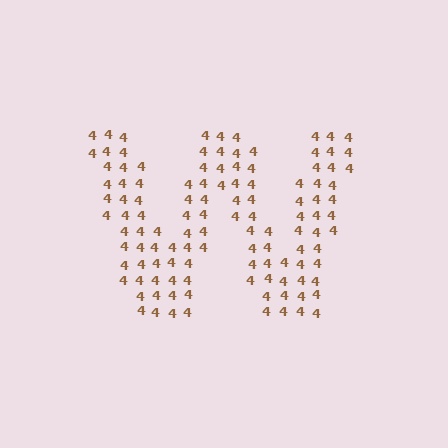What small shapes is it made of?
It is made of small digit 4's.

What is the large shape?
The large shape is the letter W.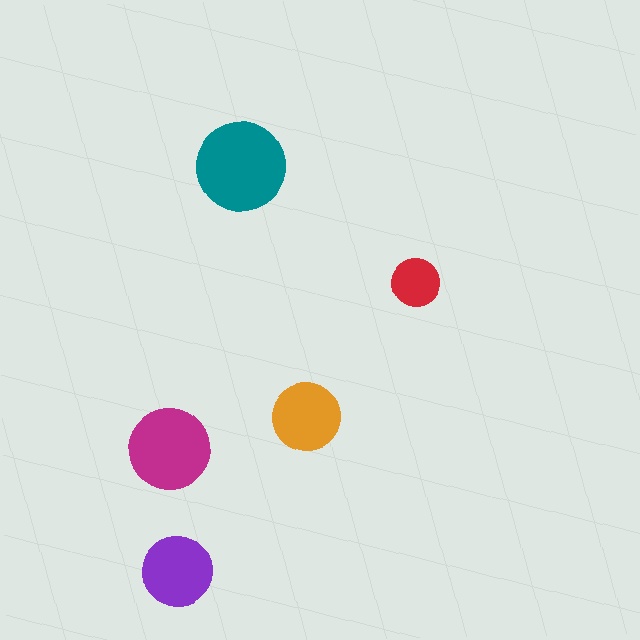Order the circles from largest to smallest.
the teal one, the magenta one, the purple one, the orange one, the red one.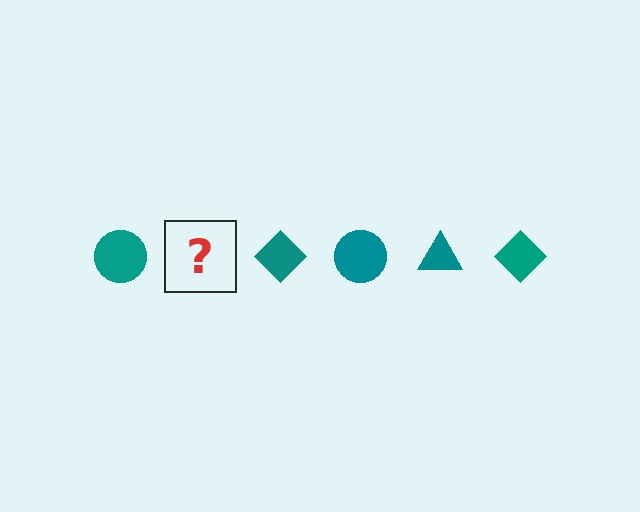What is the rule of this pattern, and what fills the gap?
The rule is that the pattern cycles through circle, triangle, diamond shapes in teal. The gap should be filled with a teal triangle.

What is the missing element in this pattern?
The missing element is a teal triangle.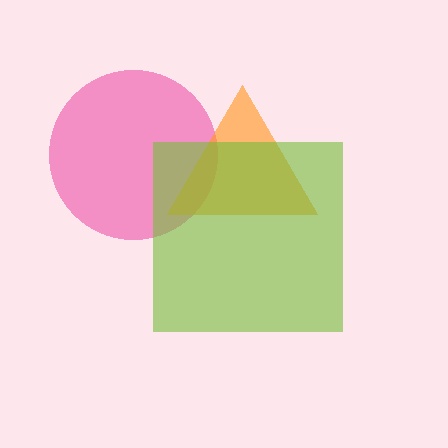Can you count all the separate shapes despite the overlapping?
Yes, there are 3 separate shapes.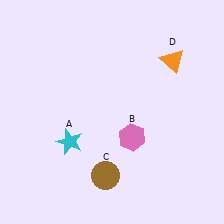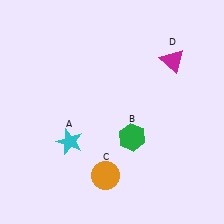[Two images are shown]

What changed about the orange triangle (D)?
In Image 1, D is orange. In Image 2, it changed to magenta.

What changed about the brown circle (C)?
In Image 1, C is brown. In Image 2, it changed to orange.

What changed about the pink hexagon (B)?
In Image 1, B is pink. In Image 2, it changed to green.